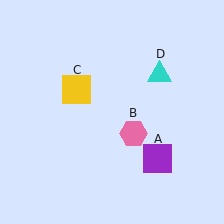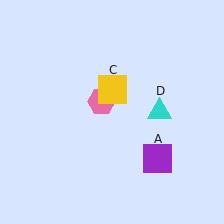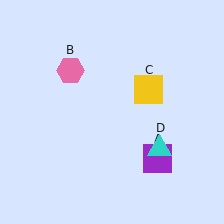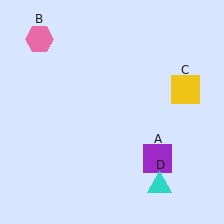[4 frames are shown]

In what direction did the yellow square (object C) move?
The yellow square (object C) moved right.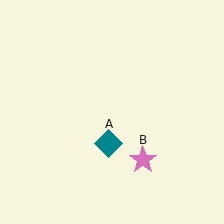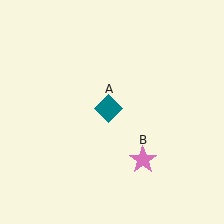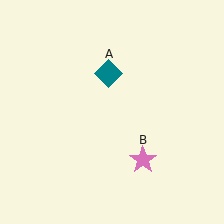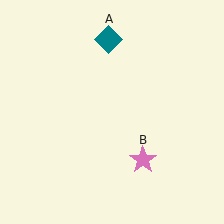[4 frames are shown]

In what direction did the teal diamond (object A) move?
The teal diamond (object A) moved up.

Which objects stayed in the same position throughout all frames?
Pink star (object B) remained stationary.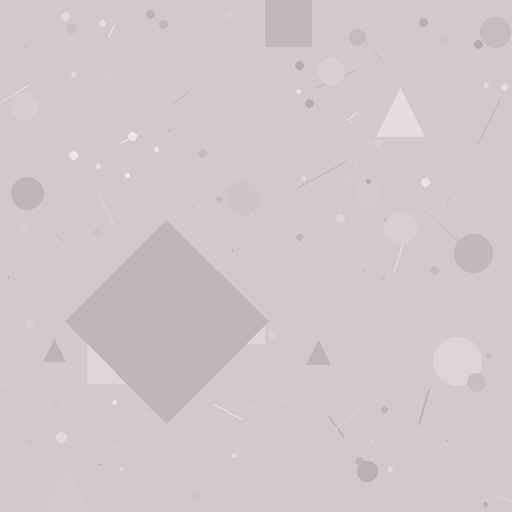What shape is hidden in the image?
A diamond is hidden in the image.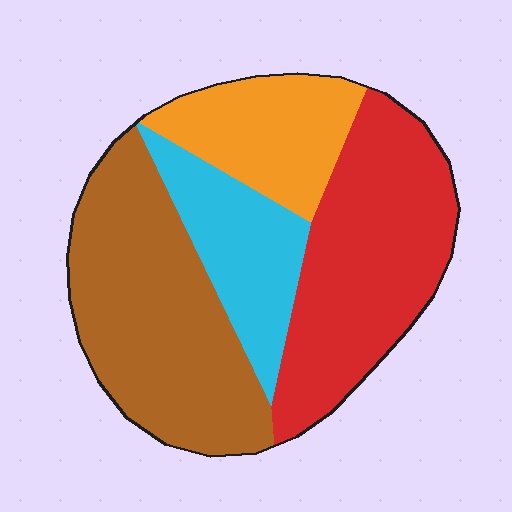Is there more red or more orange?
Red.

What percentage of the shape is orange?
Orange covers around 15% of the shape.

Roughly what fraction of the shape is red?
Red covers roughly 30% of the shape.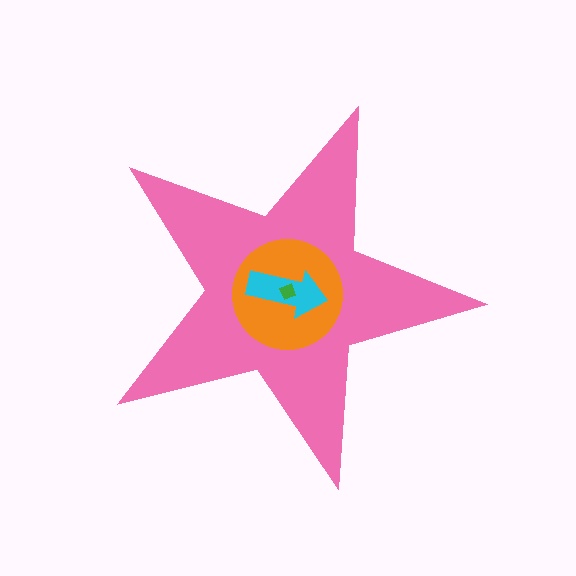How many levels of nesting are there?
4.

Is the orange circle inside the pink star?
Yes.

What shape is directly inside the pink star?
The orange circle.